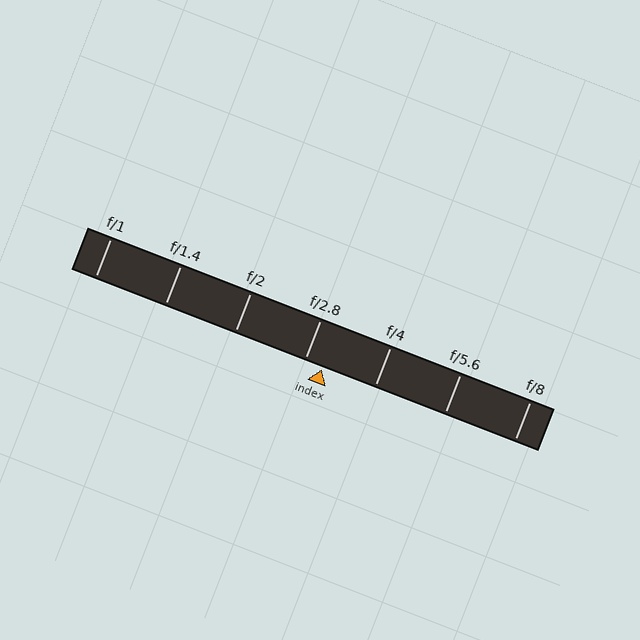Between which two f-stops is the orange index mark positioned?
The index mark is between f/2.8 and f/4.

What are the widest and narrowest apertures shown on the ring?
The widest aperture shown is f/1 and the narrowest is f/8.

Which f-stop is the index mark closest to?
The index mark is closest to f/2.8.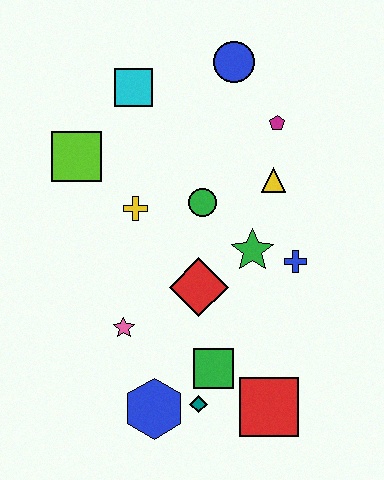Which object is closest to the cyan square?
The lime square is closest to the cyan square.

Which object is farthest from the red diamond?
The blue circle is farthest from the red diamond.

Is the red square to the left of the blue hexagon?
No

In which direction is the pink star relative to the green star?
The pink star is to the left of the green star.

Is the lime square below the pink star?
No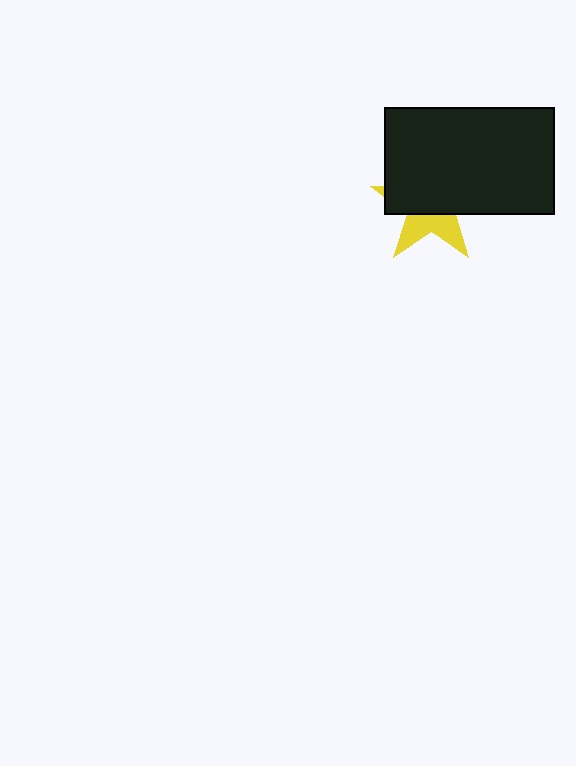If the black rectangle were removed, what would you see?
You would see the complete yellow star.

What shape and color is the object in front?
The object in front is a black rectangle.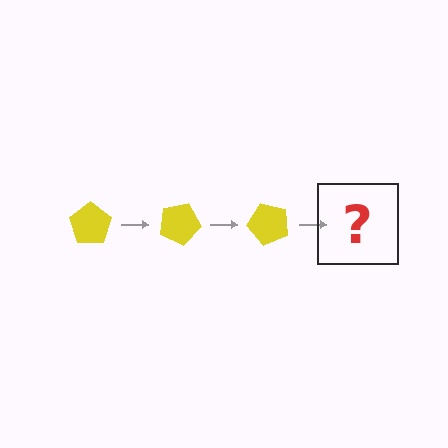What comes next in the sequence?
The next element should be a yellow pentagon rotated 75 degrees.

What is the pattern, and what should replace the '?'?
The pattern is that the pentagon rotates 25 degrees each step. The '?' should be a yellow pentagon rotated 75 degrees.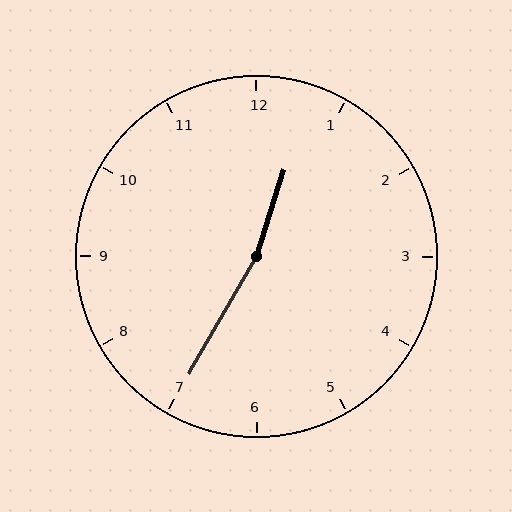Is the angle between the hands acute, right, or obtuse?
It is obtuse.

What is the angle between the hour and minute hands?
Approximately 168 degrees.